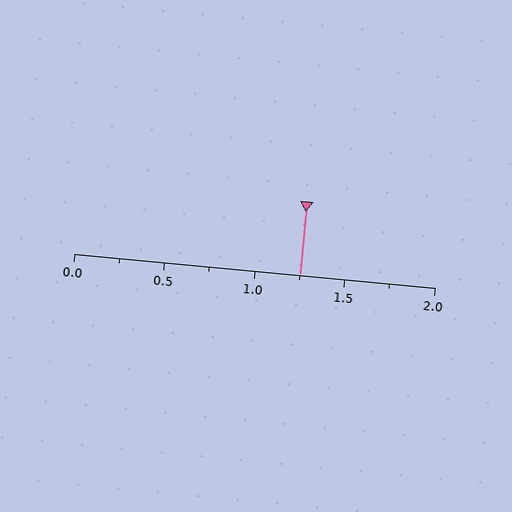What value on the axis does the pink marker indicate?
The marker indicates approximately 1.25.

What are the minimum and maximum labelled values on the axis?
The axis runs from 0.0 to 2.0.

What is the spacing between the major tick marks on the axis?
The major ticks are spaced 0.5 apart.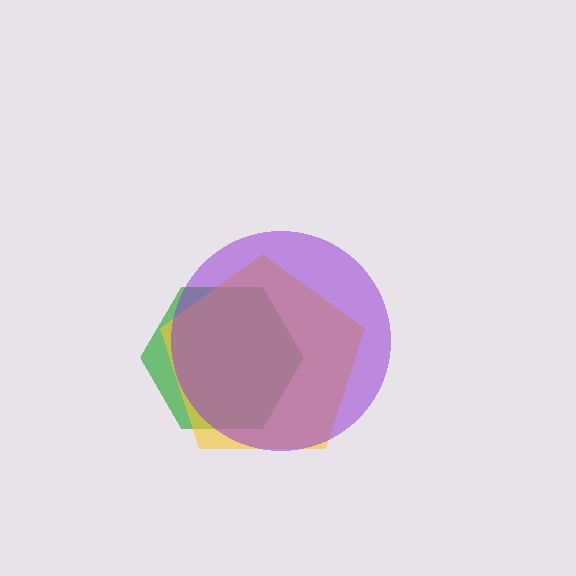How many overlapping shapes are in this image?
There are 3 overlapping shapes in the image.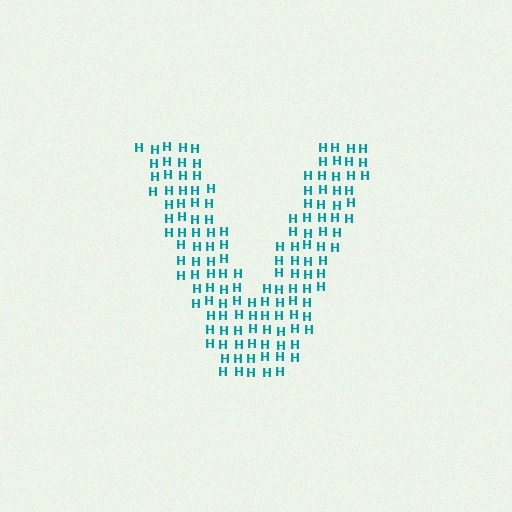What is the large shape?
The large shape is the letter V.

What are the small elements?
The small elements are letter H's.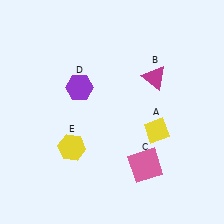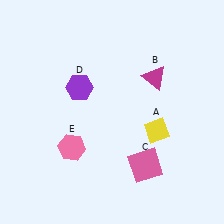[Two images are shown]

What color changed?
The hexagon (E) changed from yellow in Image 1 to pink in Image 2.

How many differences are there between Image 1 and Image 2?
There is 1 difference between the two images.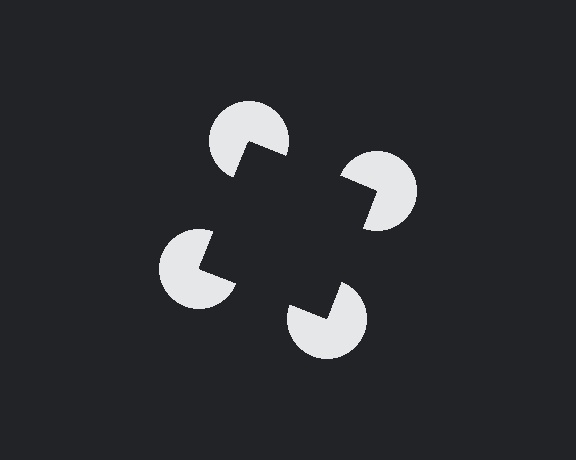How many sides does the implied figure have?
4 sides.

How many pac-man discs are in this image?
There are 4 — one at each vertex of the illusory square.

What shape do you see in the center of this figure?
An illusory square — its edges are inferred from the aligned wedge cuts in the pac-man discs, not physically drawn.